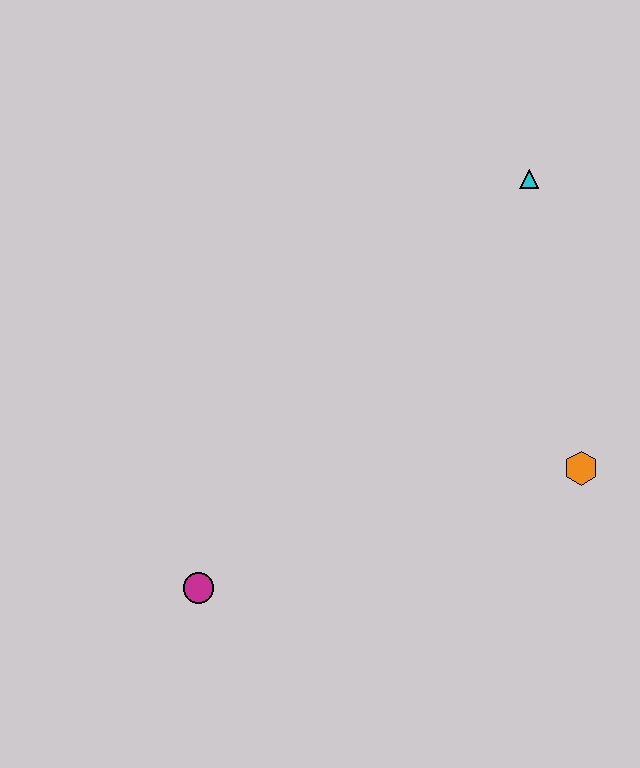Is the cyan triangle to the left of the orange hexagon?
Yes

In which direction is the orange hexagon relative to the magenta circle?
The orange hexagon is to the right of the magenta circle.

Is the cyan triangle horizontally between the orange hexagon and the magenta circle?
Yes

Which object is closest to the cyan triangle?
The orange hexagon is closest to the cyan triangle.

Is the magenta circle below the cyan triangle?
Yes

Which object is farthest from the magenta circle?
The cyan triangle is farthest from the magenta circle.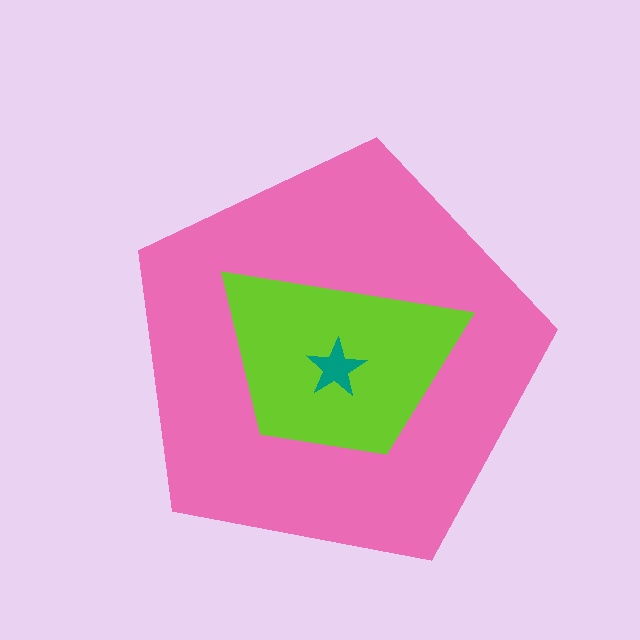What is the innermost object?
The teal star.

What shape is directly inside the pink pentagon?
The lime trapezoid.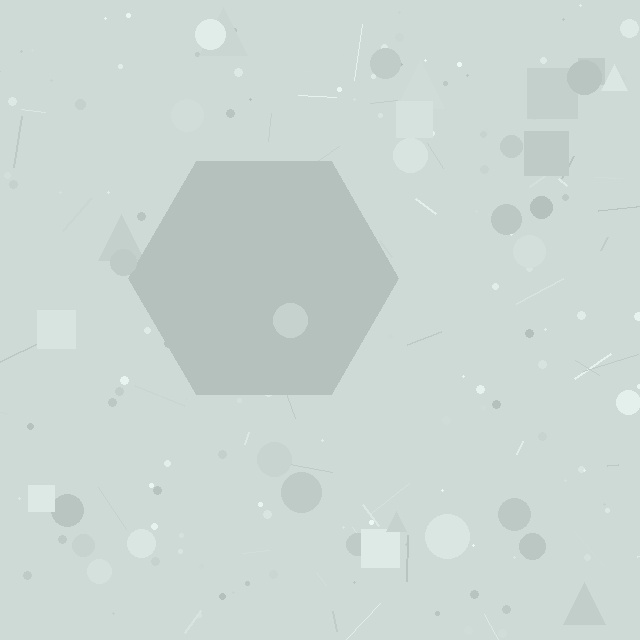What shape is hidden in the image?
A hexagon is hidden in the image.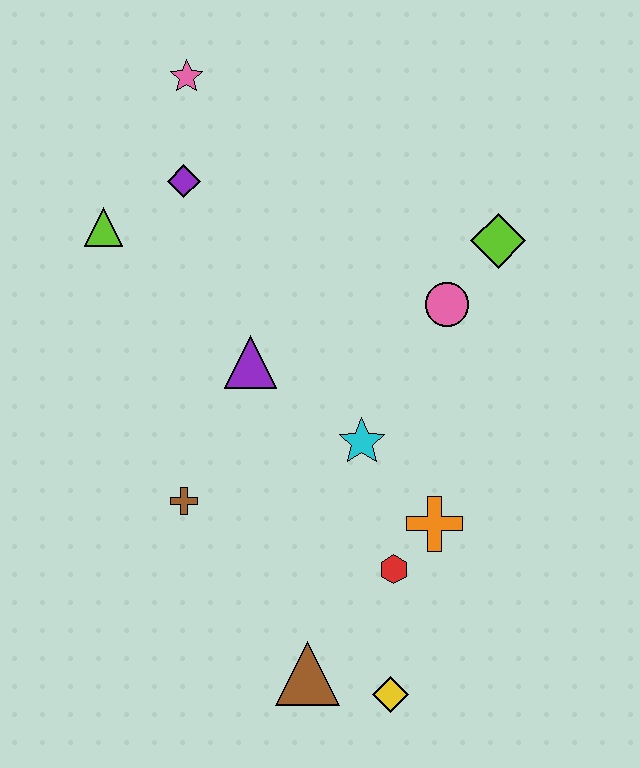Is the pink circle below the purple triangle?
No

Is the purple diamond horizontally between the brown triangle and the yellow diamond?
No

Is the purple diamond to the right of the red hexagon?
No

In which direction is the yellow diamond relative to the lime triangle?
The yellow diamond is below the lime triangle.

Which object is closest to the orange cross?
The red hexagon is closest to the orange cross.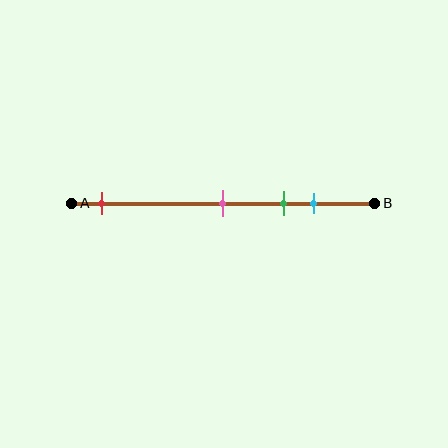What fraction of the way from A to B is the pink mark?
The pink mark is approximately 50% (0.5) of the way from A to B.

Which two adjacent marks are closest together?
The green and cyan marks are the closest adjacent pair.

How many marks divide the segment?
There are 4 marks dividing the segment.